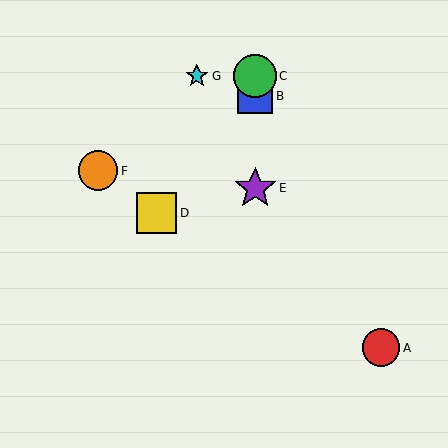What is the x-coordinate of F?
Object F is at x≈98.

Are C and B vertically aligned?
Yes, both are at x≈255.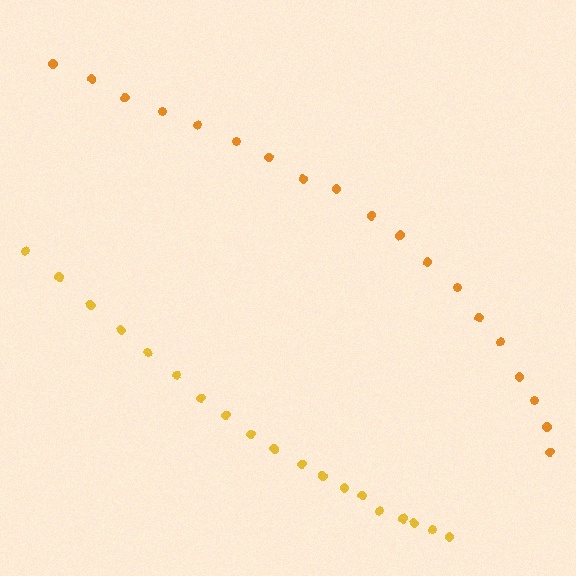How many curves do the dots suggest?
There are 2 distinct paths.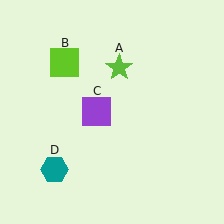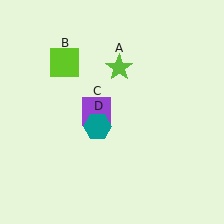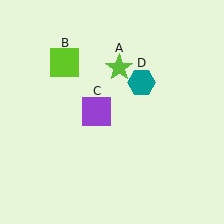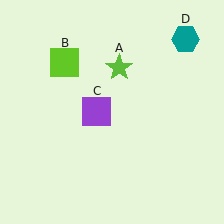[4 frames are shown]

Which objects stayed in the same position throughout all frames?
Lime star (object A) and lime square (object B) and purple square (object C) remained stationary.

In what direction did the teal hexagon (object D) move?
The teal hexagon (object D) moved up and to the right.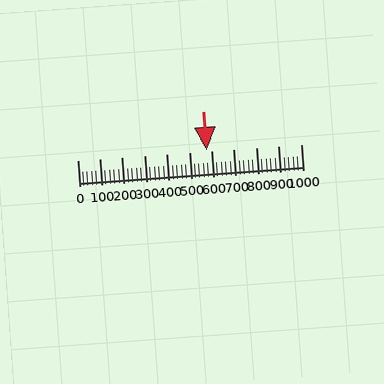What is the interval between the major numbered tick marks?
The major tick marks are spaced 100 units apart.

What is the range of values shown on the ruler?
The ruler shows values from 0 to 1000.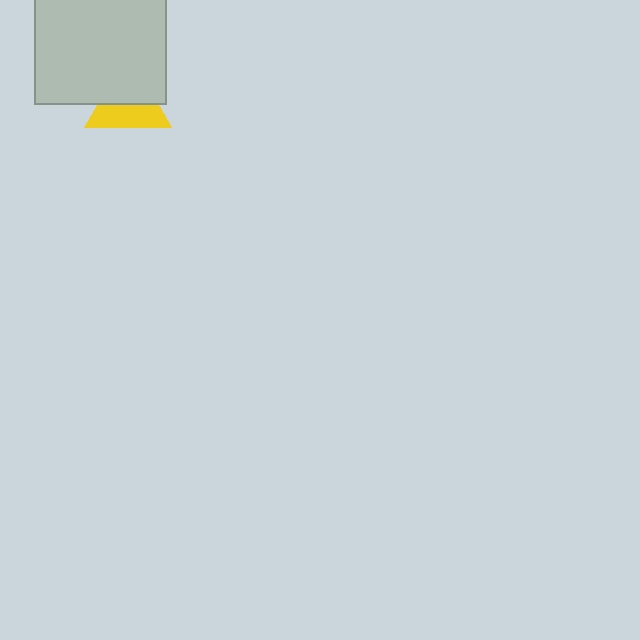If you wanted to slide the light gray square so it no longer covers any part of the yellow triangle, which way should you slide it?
Slide it up — that is the most direct way to separate the two shapes.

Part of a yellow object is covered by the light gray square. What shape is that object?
It is a triangle.